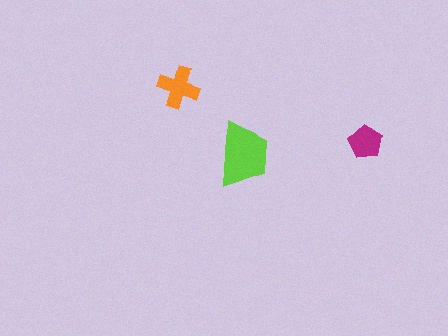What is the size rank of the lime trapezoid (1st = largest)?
1st.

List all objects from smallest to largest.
The magenta pentagon, the orange cross, the lime trapezoid.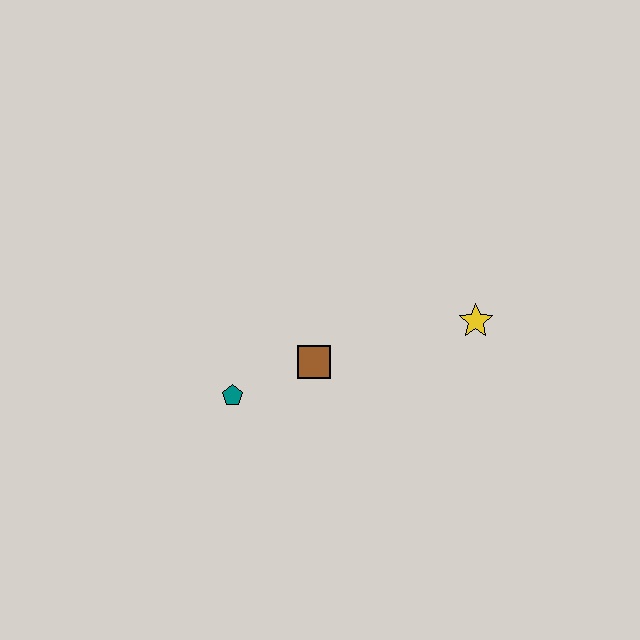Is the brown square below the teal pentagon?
No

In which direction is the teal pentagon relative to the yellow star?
The teal pentagon is to the left of the yellow star.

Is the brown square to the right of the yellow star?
No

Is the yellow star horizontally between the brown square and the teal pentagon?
No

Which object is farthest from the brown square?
The yellow star is farthest from the brown square.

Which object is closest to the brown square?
The teal pentagon is closest to the brown square.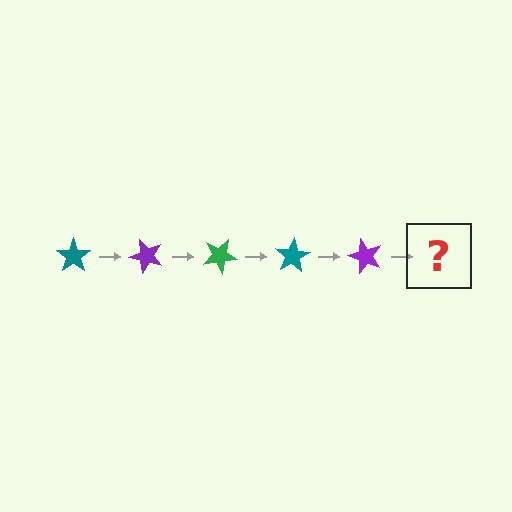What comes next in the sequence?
The next element should be a green star, rotated 250 degrees from the start.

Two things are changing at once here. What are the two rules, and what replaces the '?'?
The two rules are that it rotates 50 degrees each step and the color cycles through teal, purple, and green. The '?' should be a green star, rotated 250 degrees from the start.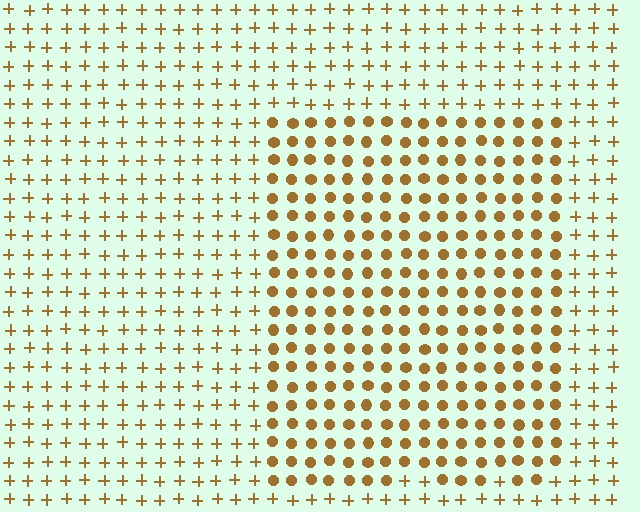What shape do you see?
I see a rectangle.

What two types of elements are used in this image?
The image uses circles inside the rectangle region and plus signs outside it.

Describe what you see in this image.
The image is filled with small brown elements arranged in a uniform grid. A rectangle-shaped region contains circles, while the surrounding area contains plus signs. The boundary is defined purely by the change in element shape.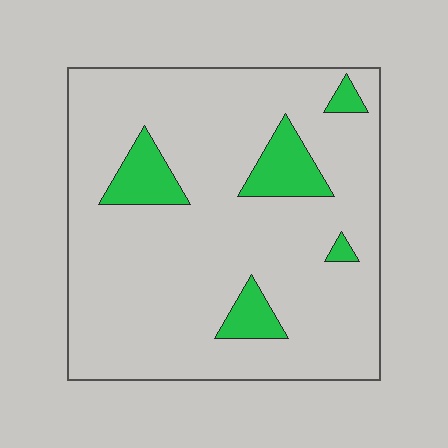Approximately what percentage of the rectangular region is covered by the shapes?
Approximately 10%.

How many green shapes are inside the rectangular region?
5.